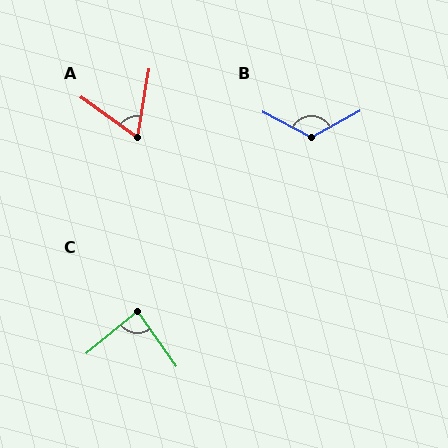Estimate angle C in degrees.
Approximately 86 degrees.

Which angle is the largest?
B, at approximately 124 degrees.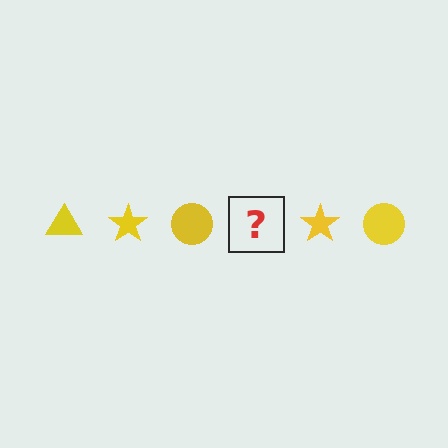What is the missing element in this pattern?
The missing element is a yellow triangle.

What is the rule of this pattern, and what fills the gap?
The rule is that the pattern cycles through triangle, star, circle shapes in yellow. The gap should be filled with a yellow triangle.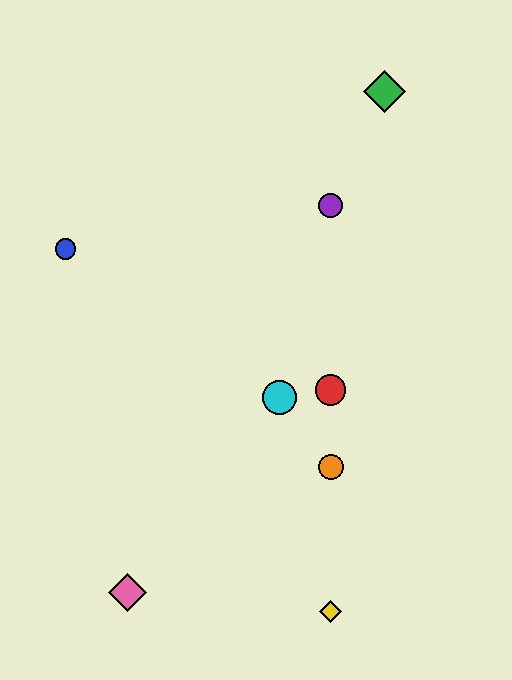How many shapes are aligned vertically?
4 shapes (the red circle, the yellow diamond, the purple circle, the orange circle) are aligned vertically.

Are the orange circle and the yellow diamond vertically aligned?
Yes, both are at x≈331.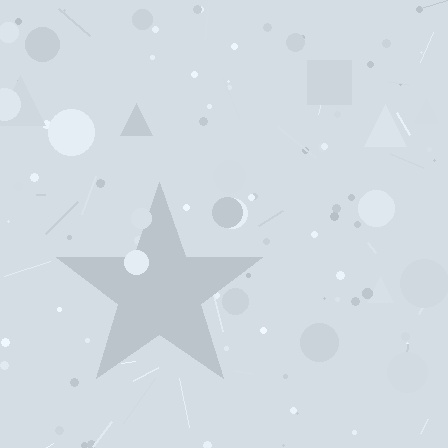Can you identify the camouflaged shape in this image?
The camouflaged shape is a star.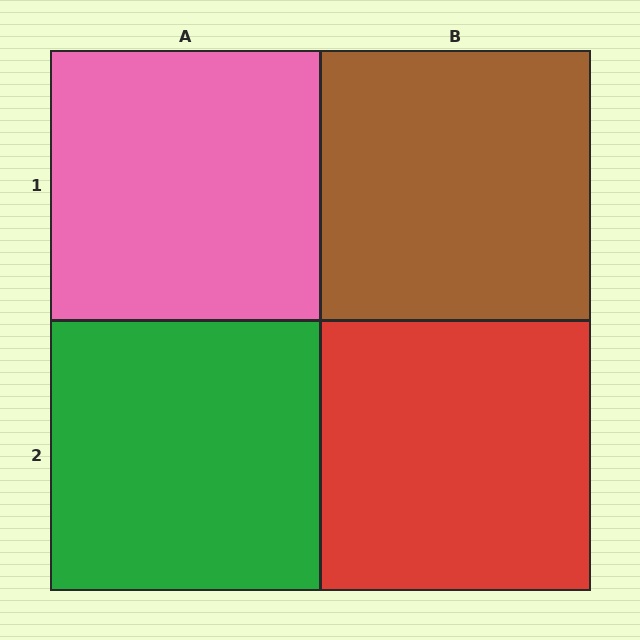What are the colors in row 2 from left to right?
Green, red.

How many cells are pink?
1 cell is pink.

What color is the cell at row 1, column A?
Pink.